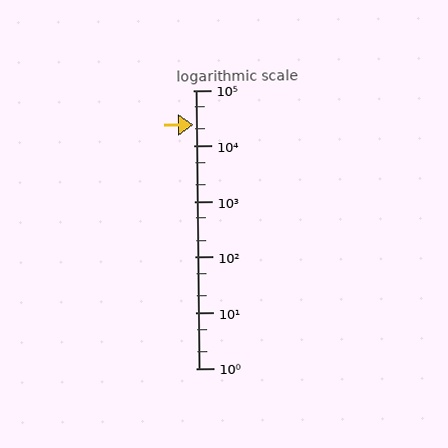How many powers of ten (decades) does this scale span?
The scale spans 5 decades, from 1 to 100000.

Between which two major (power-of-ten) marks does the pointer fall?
The pointer is between 10000 and 100000.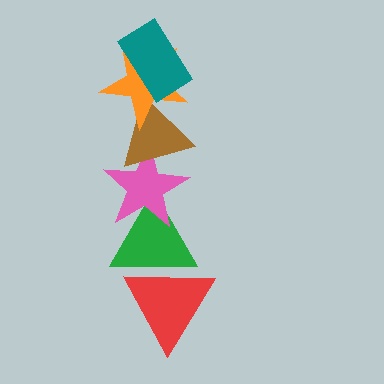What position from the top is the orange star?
The orange star is 2nd from the top.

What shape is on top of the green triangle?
The pink star is on top of the green triangle.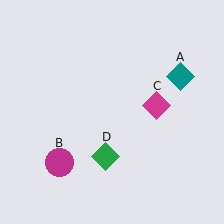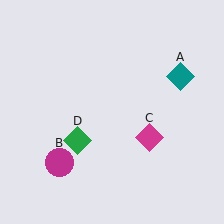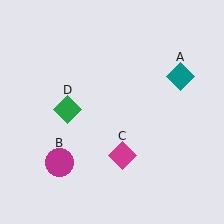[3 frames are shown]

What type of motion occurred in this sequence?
The magenta diamond (object C), green diamond (object D) rotated clockwise around the center of the scene.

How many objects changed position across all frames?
2 objects changed position: magenta diamond (object C), green diamond (object D).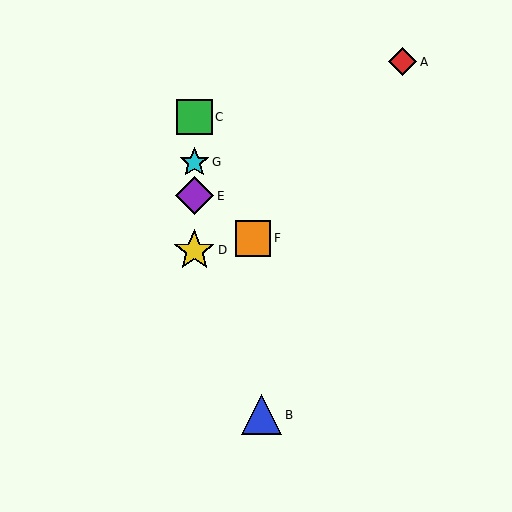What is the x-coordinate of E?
Object E is at x≈194.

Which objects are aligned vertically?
Objects C, D, E, G are aligned vertically.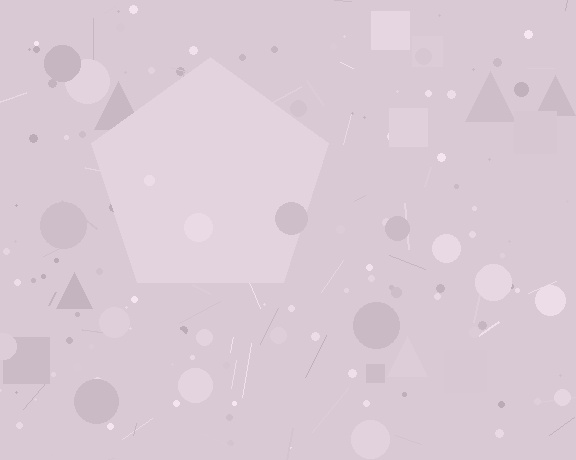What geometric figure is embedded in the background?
A pentagon is embedded in the background.